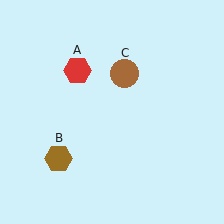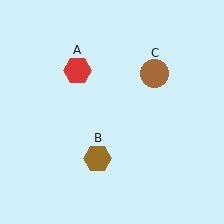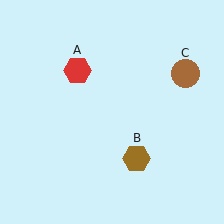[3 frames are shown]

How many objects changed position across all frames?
2 objects changed position: brown hexagon (object B), brown circle (object C).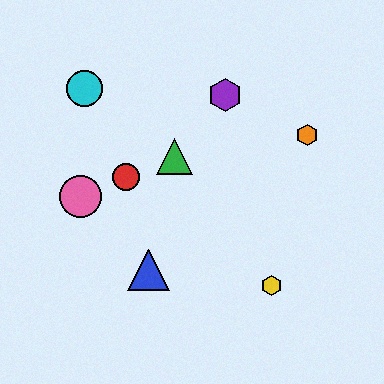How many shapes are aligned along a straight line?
3 shapes (the red circle, the green triangle, the pink circle) are aligned along a straight line.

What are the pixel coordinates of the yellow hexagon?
The yellow hexagon is at (271, 286).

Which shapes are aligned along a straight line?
The red circle, the green triangle, the pink circle are aligned along a straight line.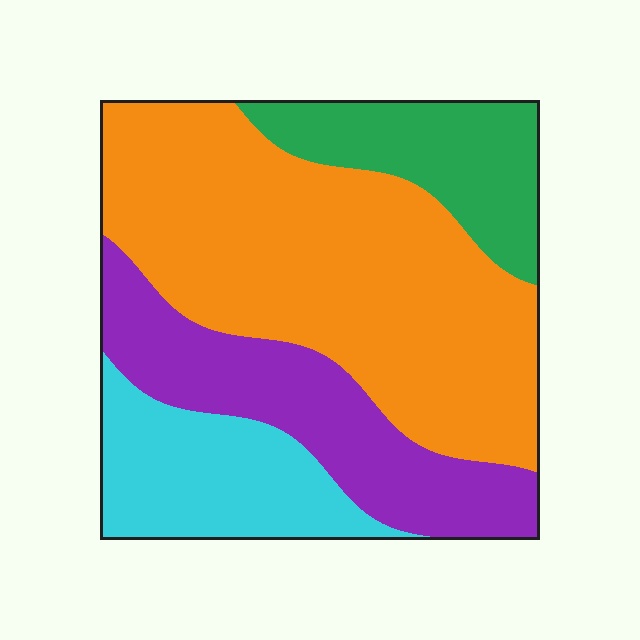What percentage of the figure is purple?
Purple covers 22% of the figure.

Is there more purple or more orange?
Orange.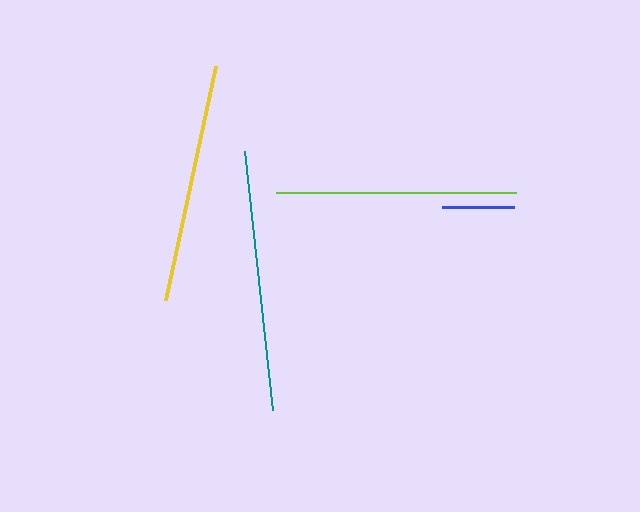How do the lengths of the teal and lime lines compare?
The teal and lime lines are approximately the same length.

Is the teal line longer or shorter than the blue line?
The teal line is longer than the blue line.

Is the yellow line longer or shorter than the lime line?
The lime line is longer than the yellow line.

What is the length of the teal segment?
The teal segment is approximately 261 pixels long.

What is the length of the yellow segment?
The yellow segment is approximately 239 pixels long.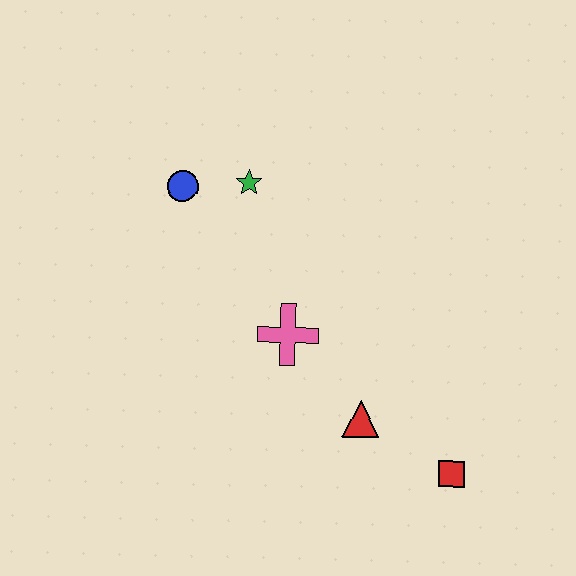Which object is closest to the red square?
The red triangle is closest to the red square.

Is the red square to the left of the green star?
No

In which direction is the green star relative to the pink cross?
The green star is above the pink cross.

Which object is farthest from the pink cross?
The red square is farthest from the pink cross.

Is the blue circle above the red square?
Yes